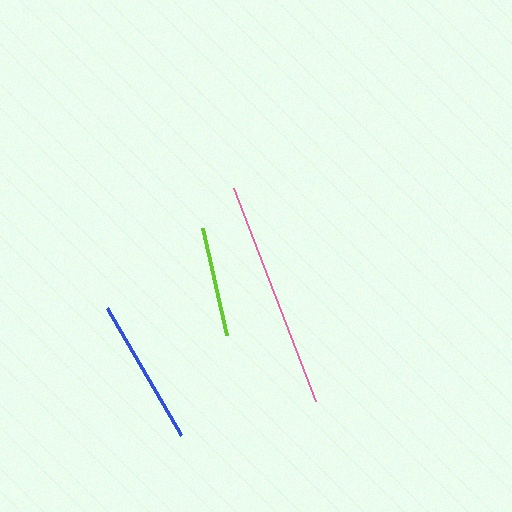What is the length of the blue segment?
The blue segment is approximately 147 pixels long.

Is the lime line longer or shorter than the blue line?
The blue line is longer than the lime line.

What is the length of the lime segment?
The lime segment is approximately 110 pixels long.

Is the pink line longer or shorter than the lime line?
The pink line is longer than the lime line.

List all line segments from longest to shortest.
From longest to shortest: pink, blue, lime.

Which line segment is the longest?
The pink line is the longest at approximately 229 pixels.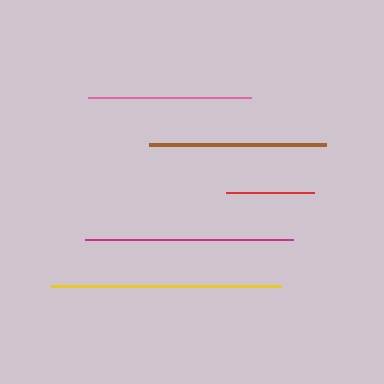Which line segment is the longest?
The yellow line is the longest at approximately 230 pixels.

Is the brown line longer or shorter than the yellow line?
The yellow line is longer than the brown line.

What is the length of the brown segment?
The brown segment is approximately 177 pixels long.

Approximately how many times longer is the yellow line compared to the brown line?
The yellow line is approximately 1.3 times the length of the brown line.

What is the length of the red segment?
The red segment is approximately 87 pixels long.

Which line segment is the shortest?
The red line is the shortest at approximately 87 pixels.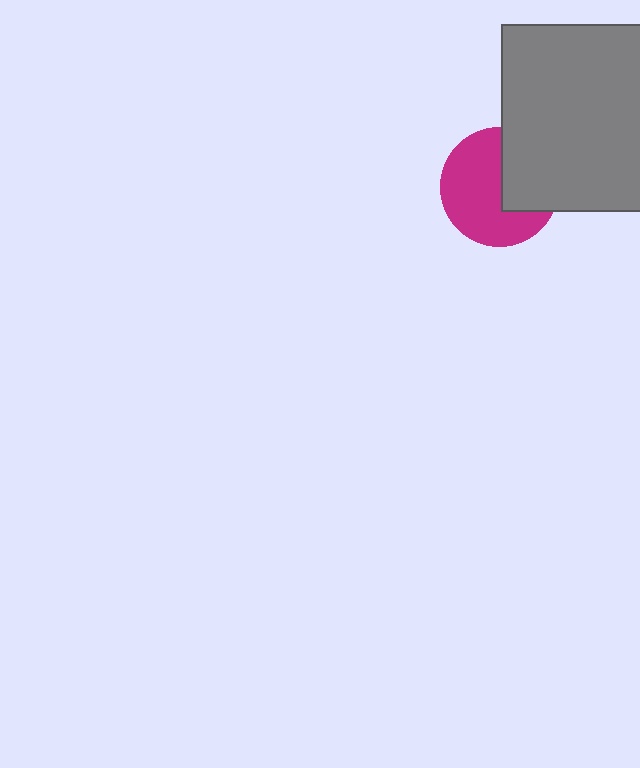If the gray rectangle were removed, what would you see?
You would see the complete magenta circle.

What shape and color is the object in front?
The object in front is a gray rectangle.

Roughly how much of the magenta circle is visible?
About half of it is visible (roughly 64%).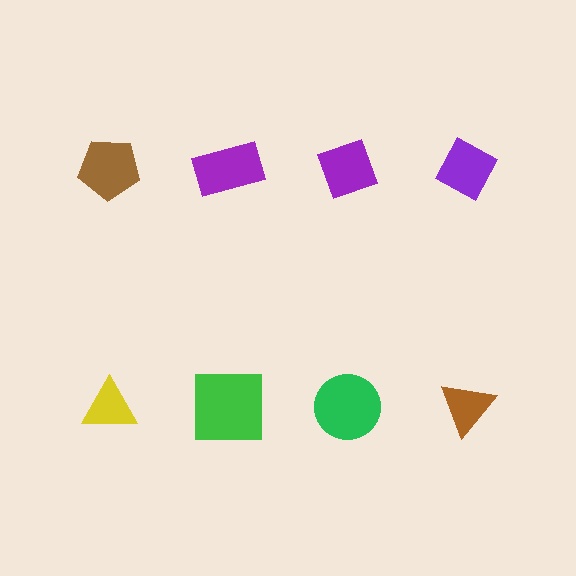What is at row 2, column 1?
A yellow triangle.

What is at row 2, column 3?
A green circle.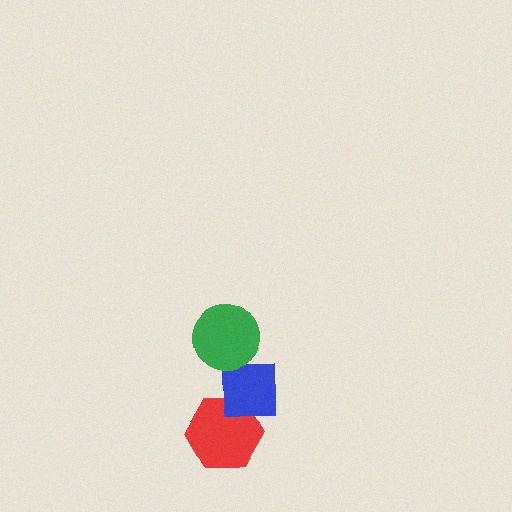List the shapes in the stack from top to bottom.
From top to bottom: the green circle, the blue square, the red hexagon.